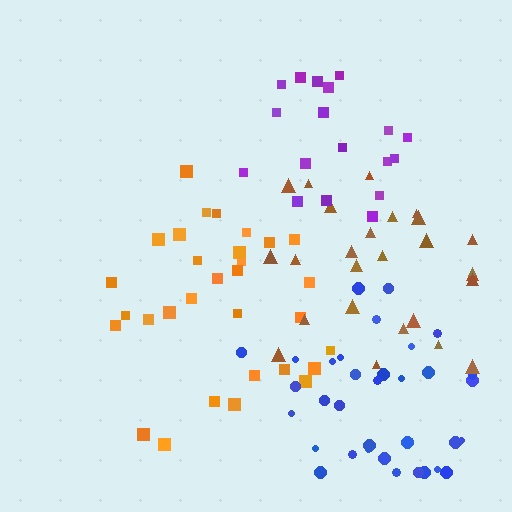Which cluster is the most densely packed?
Blue.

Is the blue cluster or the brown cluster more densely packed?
Blue.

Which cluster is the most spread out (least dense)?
Brown.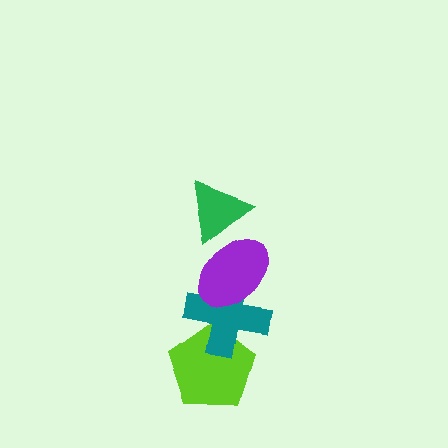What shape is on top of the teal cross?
The purple ellipse is on top of the teal cross.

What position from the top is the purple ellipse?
The purple ellipse is 2nd from the top.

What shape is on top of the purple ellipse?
The green triangle is on top of the purple ellipse.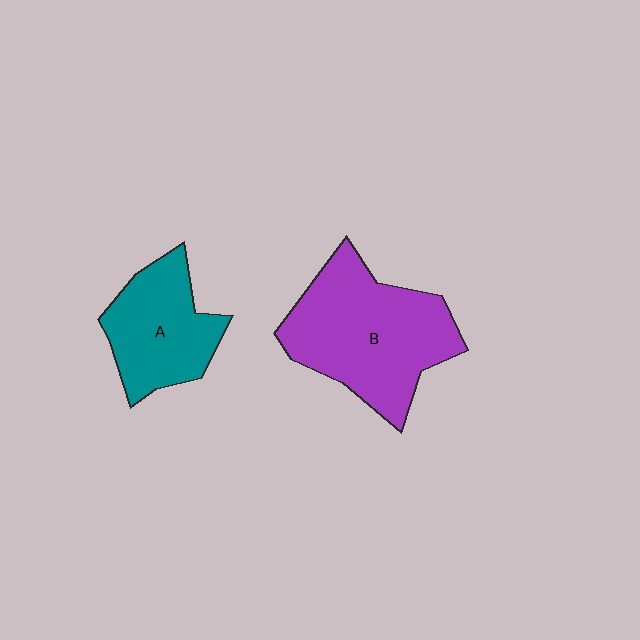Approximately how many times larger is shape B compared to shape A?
Approximately 1.6 times.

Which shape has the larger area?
Shape B (purple).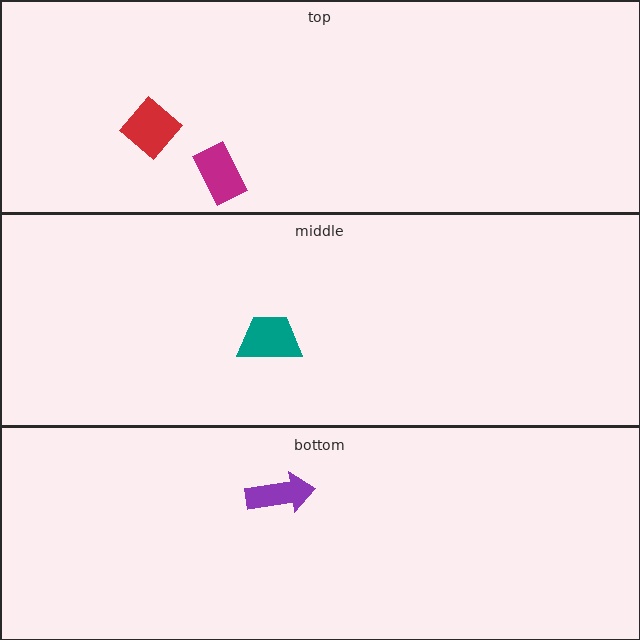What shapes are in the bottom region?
The purple arrow.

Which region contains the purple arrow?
The bottom region.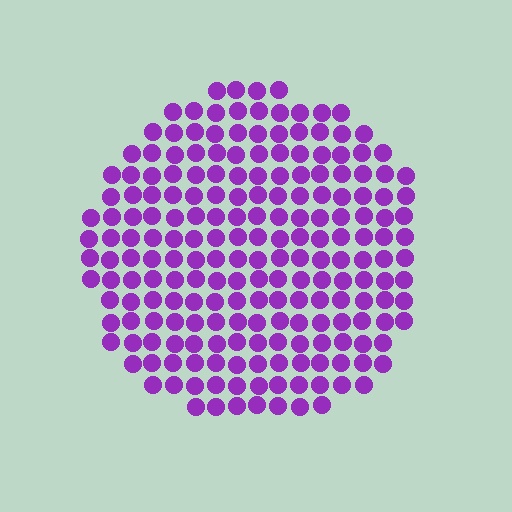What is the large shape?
The large shape is a circle.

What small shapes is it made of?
It is made of small circles.